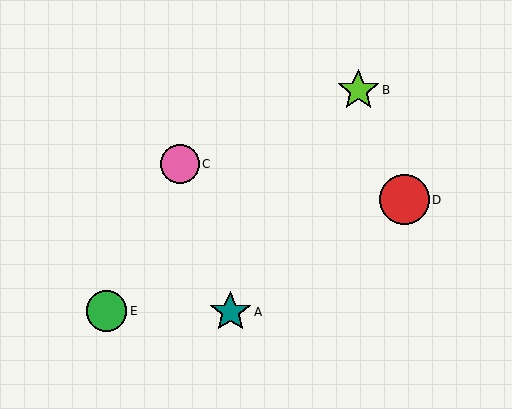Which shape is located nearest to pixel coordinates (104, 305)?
The green circle (labeled E) at (106, 311) is nearest to that location.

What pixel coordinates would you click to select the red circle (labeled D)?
Click at (404, 200) to select the red circle D.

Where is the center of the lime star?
The center of the lime star is at (358, 90).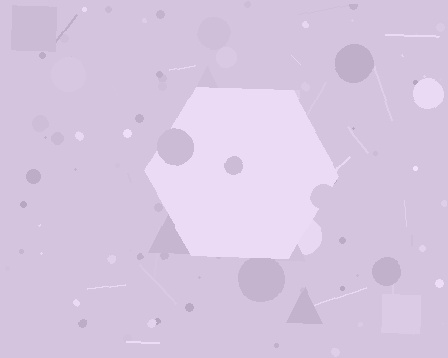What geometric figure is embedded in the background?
A hexagon is embedded in the background.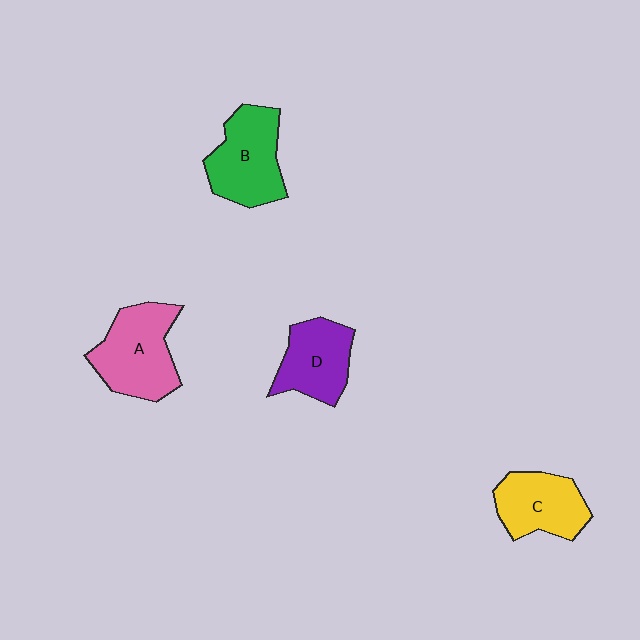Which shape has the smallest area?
Shape D (purple).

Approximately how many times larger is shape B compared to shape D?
Approximately 1.2 times.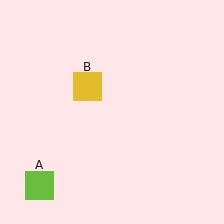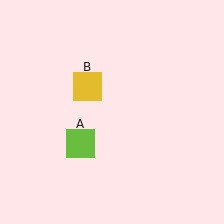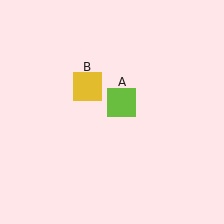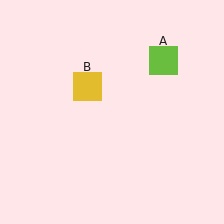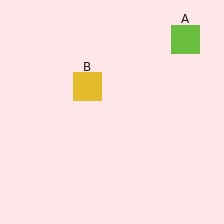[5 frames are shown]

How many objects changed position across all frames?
1 object changed position: lime square (object A).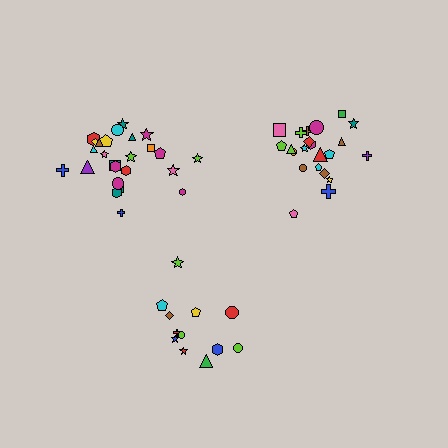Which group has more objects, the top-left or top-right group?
The top-left group.